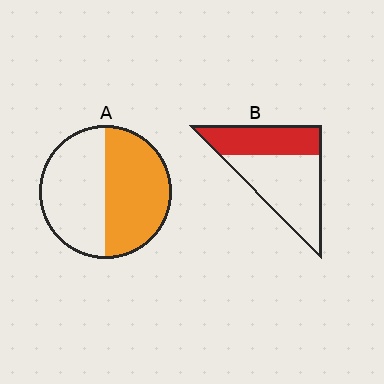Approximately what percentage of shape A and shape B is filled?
A is approximately 50% and B is approximately 40%.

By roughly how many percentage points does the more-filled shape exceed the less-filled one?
By roughly 10 percentage points (A over B).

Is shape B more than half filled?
No.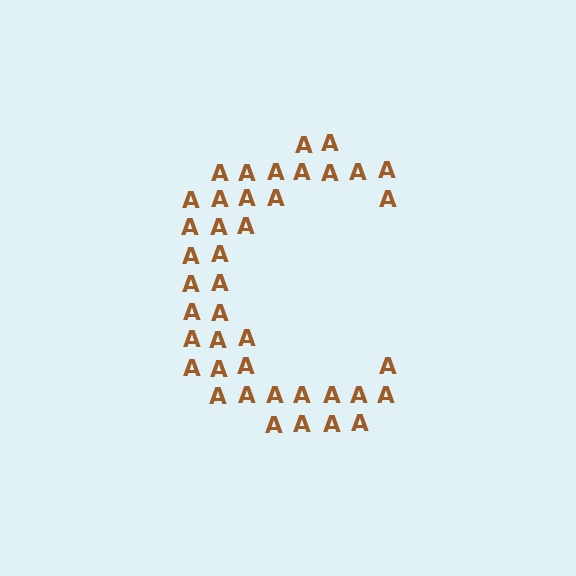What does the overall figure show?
The overall figure shows the letter C.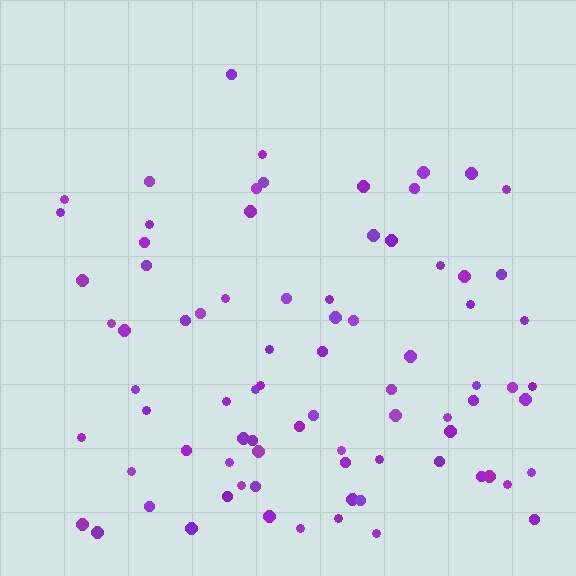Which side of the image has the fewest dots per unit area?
The top.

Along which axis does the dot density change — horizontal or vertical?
Vertical.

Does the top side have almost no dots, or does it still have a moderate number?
Still a moderate number, just noticeably fewer than the bottom.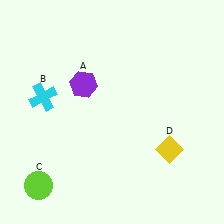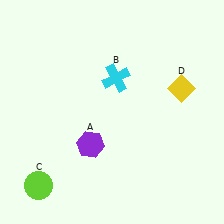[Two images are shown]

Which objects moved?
The objects that moved are: the purple hexagon (A), the cyan cross (B), the yellow diamond (D).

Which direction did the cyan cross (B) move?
The cyan cross (B) moved right.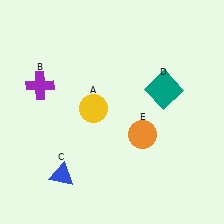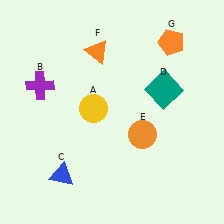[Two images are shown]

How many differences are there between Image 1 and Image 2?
There are 2 differences between the two images.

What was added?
An orange triangle (F), an orange pentagon (G) were added in Image 2.